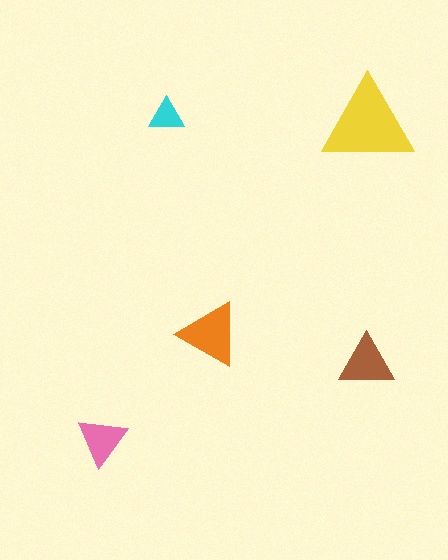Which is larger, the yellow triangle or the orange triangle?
The yellow one.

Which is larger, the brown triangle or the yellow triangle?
The yellow one.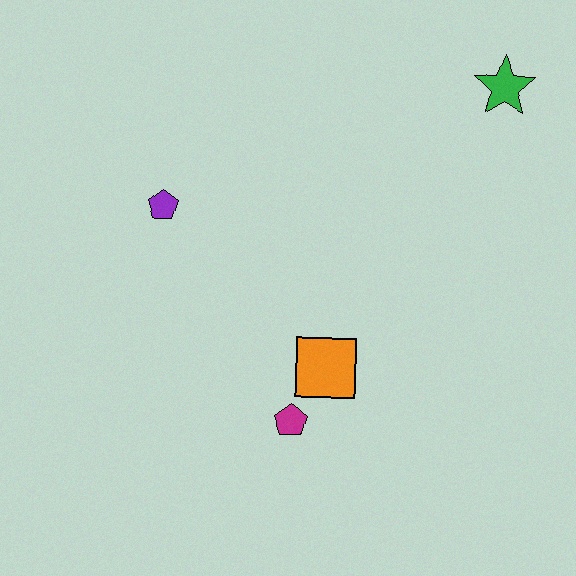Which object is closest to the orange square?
The magenta pentagon is closest to the orange square.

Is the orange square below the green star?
Yes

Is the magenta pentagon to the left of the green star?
Yes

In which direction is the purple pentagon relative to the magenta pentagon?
The purple pentagon is above the magenta pentagon.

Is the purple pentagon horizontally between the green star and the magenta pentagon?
No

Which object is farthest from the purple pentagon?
The green star is farthest from the purple pentagon.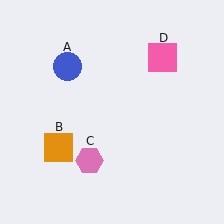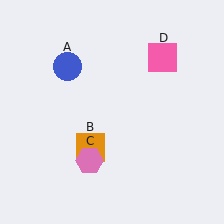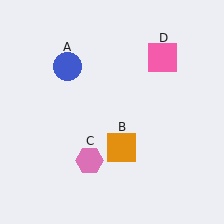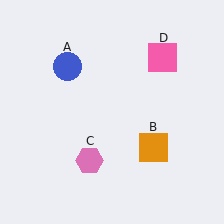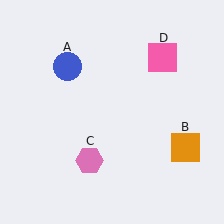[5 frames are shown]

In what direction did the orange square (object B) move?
The orange square (object B) moved right.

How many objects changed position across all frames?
1 object changed position: orange square (object B).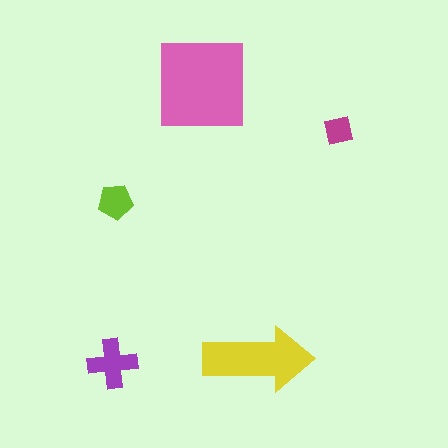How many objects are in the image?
There are 5 objects in the image.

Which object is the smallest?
The magenta square.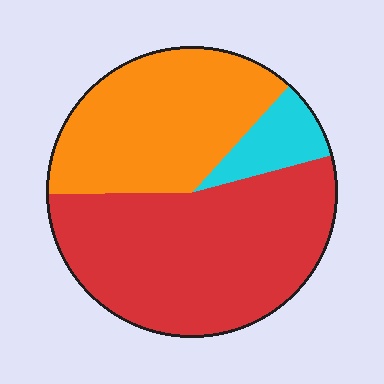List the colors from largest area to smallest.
From largest to smallest: red, orange, cyan.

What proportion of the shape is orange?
Orange takes up about three eighths (3/8) of the shape.